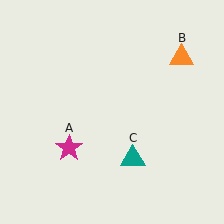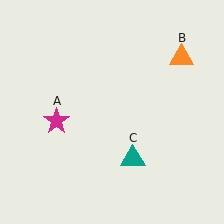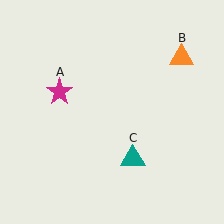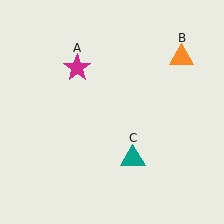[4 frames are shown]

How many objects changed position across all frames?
1 object changed position: magenta star (object A).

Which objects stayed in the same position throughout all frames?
Orange triangle (object B) and teal triangle (object C) remained stationary.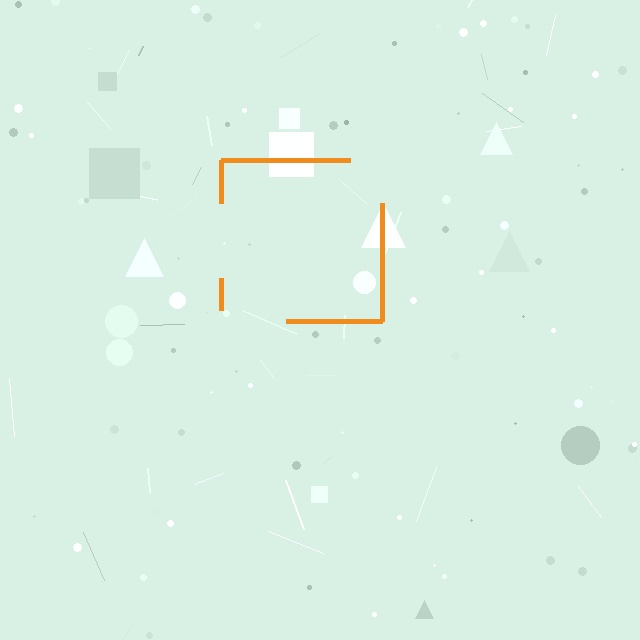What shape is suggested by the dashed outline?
The dashed outline suggests a square.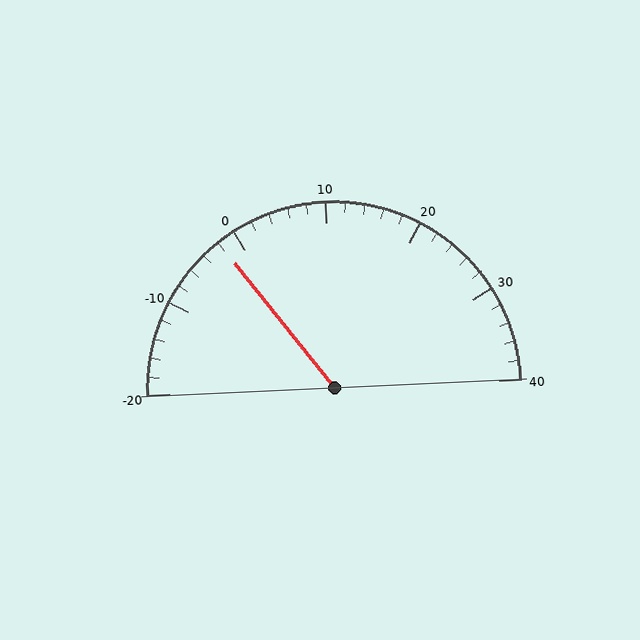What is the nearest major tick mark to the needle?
The nearest major tick mark is 0.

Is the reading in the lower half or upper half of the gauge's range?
The reading is in the lower half of the range (-20 to 40).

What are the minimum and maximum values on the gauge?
The gauge ranges from -20 to 40.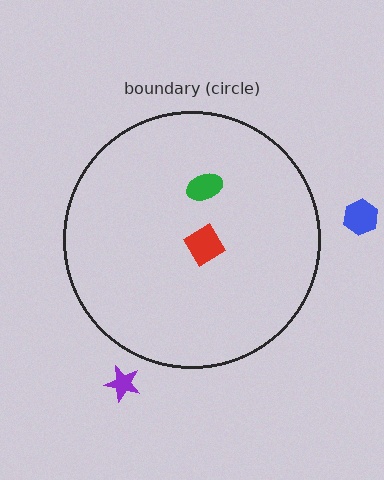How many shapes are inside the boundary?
2 inside, 2 outside.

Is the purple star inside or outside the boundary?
Outside.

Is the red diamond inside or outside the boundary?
Inside.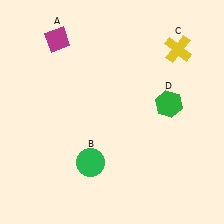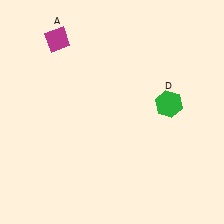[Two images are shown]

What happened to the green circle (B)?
The green circle (B) was removed in Image 2. It was in the bottom-left area of Image 1.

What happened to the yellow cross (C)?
The yellow cross (C) was removed in Image 2. It was in the top-right area of Image 1.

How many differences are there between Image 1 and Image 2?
There are 2 differences between the two images.